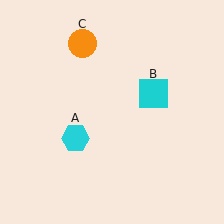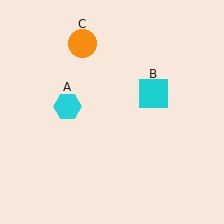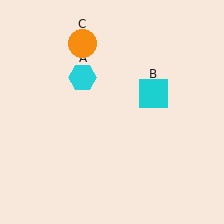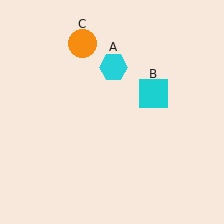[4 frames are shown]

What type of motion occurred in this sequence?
The cyan hexagon (object A) rotated clockwise around the center of the scene.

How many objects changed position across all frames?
1 object changed position: cyan hexagon (object A).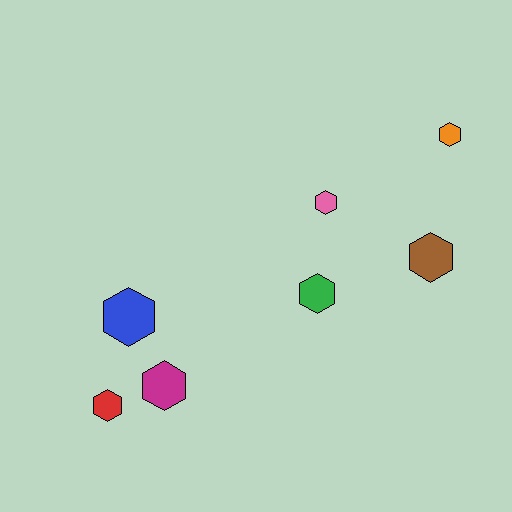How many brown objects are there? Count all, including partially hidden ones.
There is 1 brown object.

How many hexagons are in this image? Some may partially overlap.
There are 7 hexagons.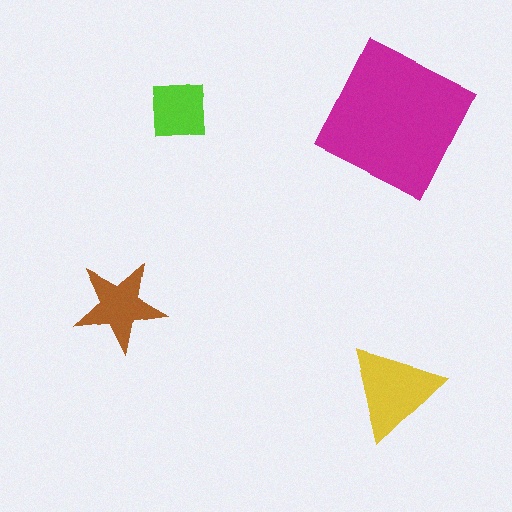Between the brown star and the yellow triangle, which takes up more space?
The yellow triangle.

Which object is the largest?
The magenta square.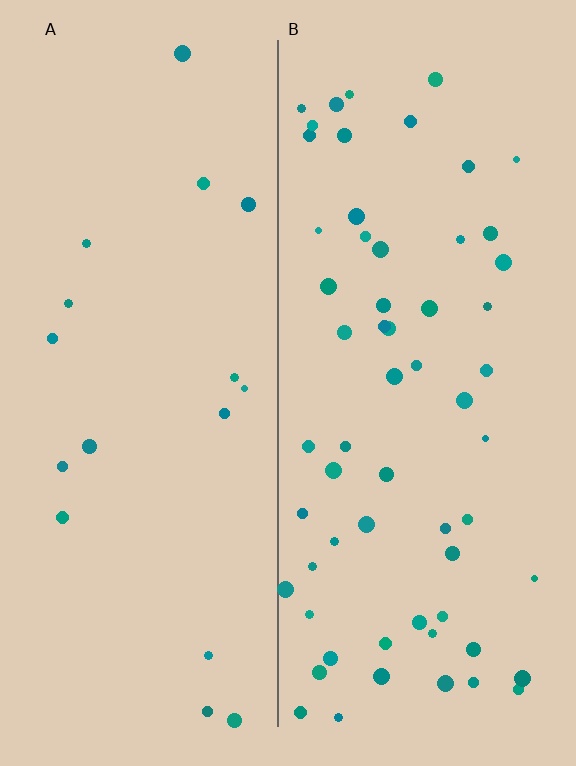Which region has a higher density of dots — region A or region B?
B (the right).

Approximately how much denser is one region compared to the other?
Approximately 3.5× — region B over region A.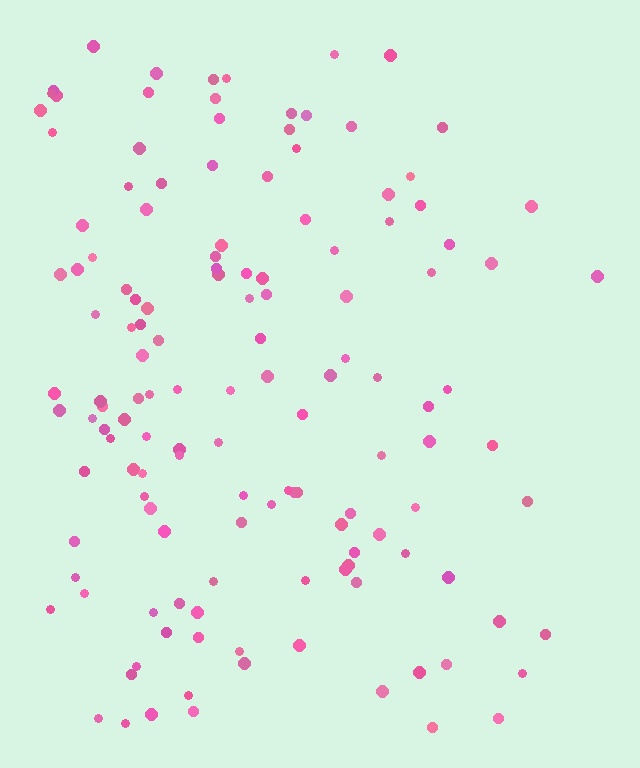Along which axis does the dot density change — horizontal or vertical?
Horizontal.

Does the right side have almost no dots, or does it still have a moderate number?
Still a moderate number, just noticeably fewer than the left.